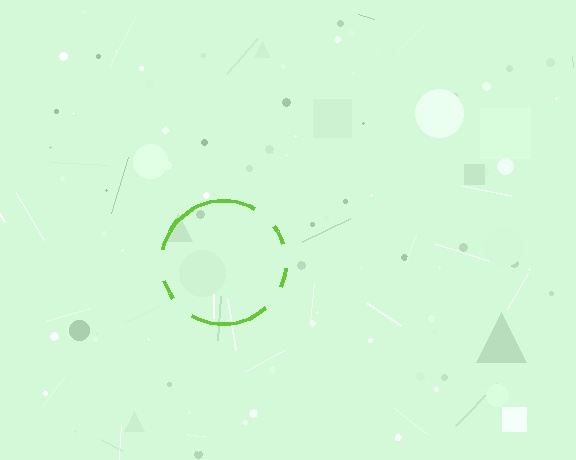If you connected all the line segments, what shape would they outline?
They would outline a circle.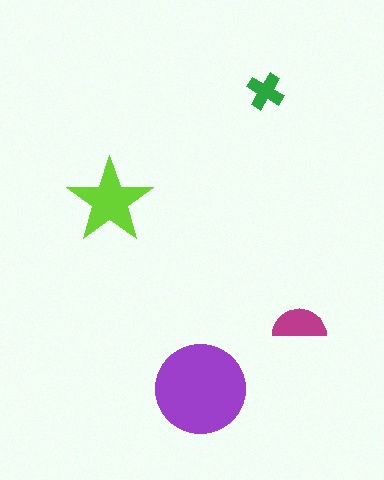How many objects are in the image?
There are 4 objects in the image.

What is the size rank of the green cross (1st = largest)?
4th.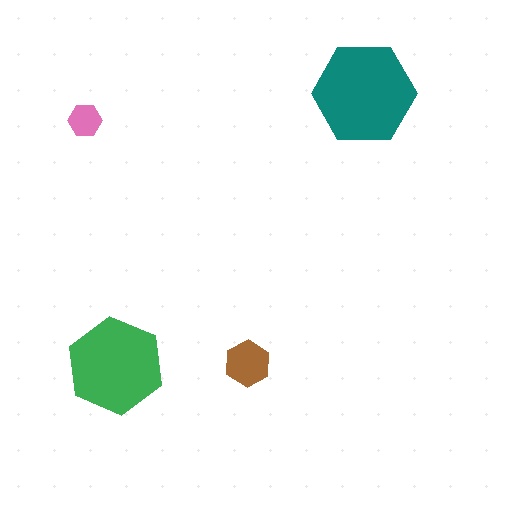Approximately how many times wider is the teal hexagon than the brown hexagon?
About 2 times wider.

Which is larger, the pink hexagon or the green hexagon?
The green one.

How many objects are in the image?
There are 4 objects in the image.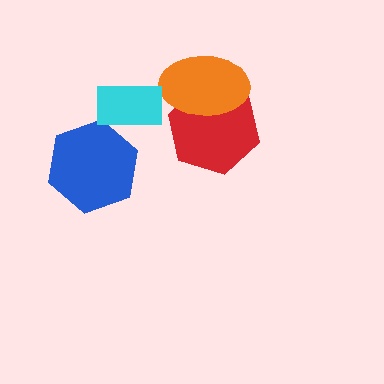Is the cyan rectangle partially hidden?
No, no other shape covers it.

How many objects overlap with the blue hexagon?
1 object overlaps with the blue hexagon.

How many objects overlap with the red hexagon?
1 object overlaps with the red hexagon.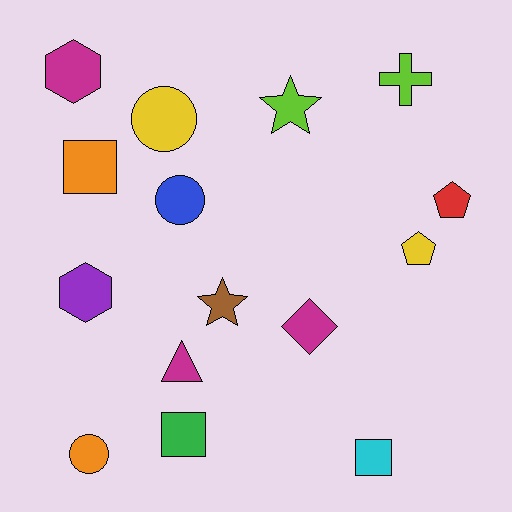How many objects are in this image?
There are 15 objects.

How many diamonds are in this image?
There is 1 diamond.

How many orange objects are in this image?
There are 2 orange objects.